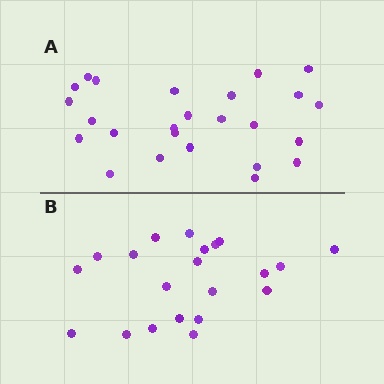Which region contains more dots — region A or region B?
Region A (the top region) has more dots.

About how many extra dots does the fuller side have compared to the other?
Region A has about 4 more dots than region B.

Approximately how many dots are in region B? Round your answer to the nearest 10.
About 20 dots. (The exact count is 21, which rounds to 20.)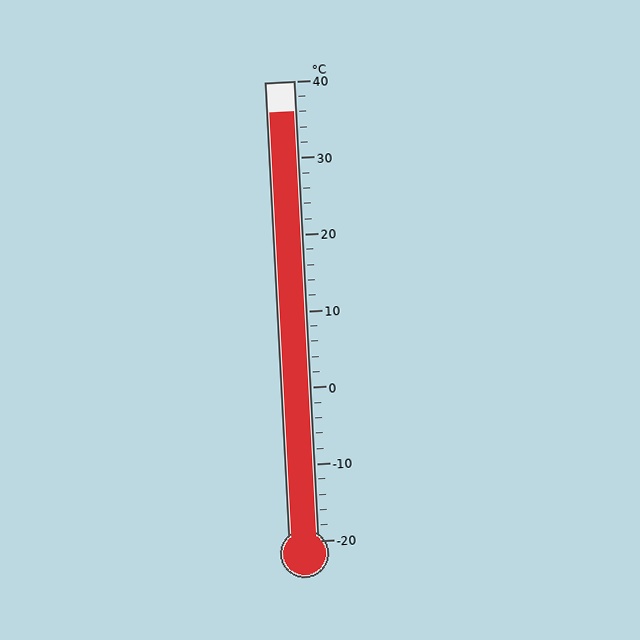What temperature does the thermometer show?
The thermometer shows approximately 36°C.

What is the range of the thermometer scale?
The thermometer scale ranges from -20°C to 40°C.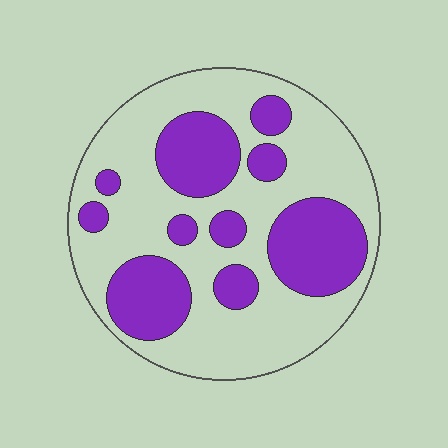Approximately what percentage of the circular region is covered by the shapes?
Approximately 35%.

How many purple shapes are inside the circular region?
10.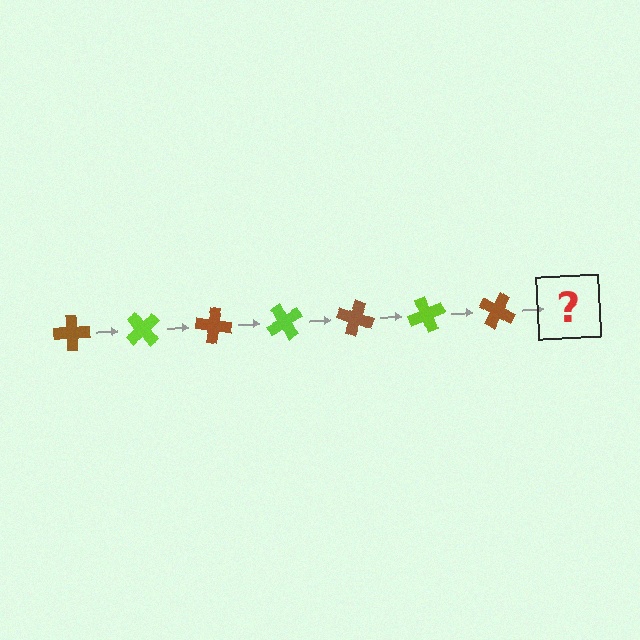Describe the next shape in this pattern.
It should be a lime cross, rotated 350 degrees from the start.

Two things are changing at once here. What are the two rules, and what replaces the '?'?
The two rules are that it rotates 50 degrees each step and the color cycles through brown and lime. The '?' should be a lime cross, rotated 350 degrees from the start.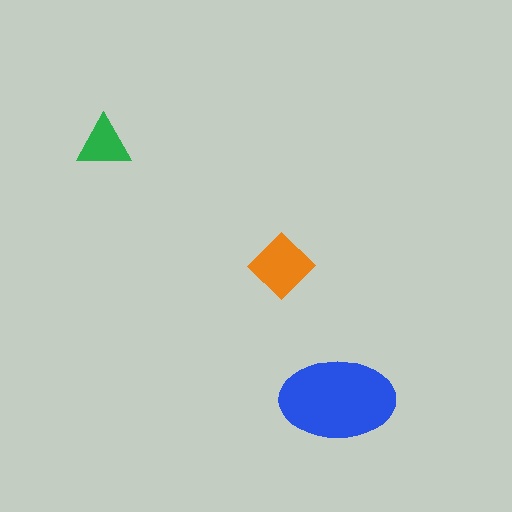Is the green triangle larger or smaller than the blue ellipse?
Smaller.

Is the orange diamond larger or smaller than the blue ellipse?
Smaller.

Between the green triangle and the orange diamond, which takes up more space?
The orange diamond.